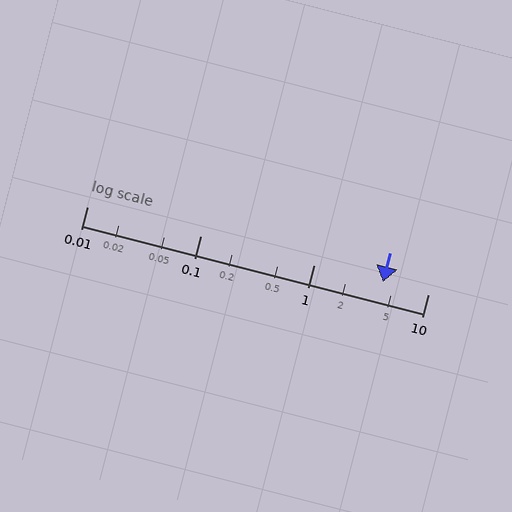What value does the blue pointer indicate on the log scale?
The pointer indicates approximately 4.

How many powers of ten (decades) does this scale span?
The scale spans 3 decades, from 0.01 to 10.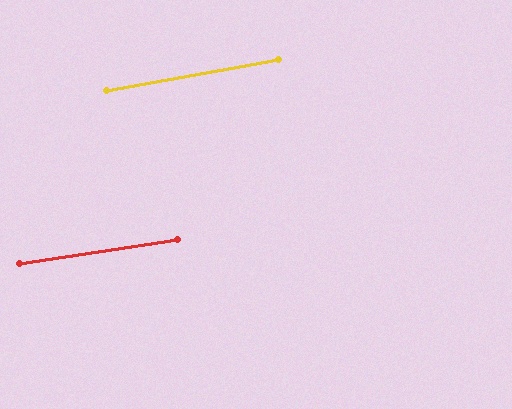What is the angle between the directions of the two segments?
Approximately 2 degrees.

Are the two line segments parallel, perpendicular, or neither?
Parallel — their directions differ by only 1.5°.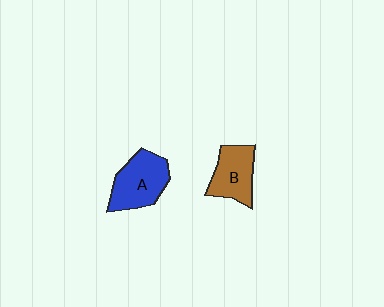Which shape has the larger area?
Shape A (blue).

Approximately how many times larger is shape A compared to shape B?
Approximately 1.2 times.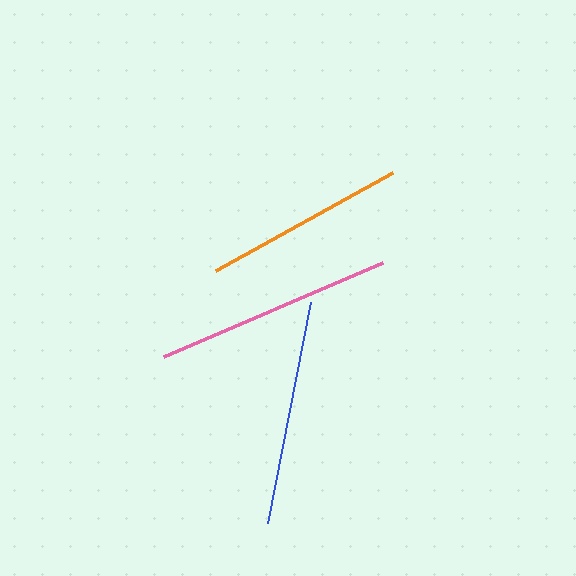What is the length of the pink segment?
The pink segment is approximately 238 pixels long.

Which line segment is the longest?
The pink line is the longest at approximately 238 pixels.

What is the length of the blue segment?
The blue segment is approximately 225 pixels long.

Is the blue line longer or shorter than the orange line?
The blue line is longer than the orange line.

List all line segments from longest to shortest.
From longest to shortest: pink, blue, orange.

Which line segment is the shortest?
The orange line is the shortest at approximately 203 pixels.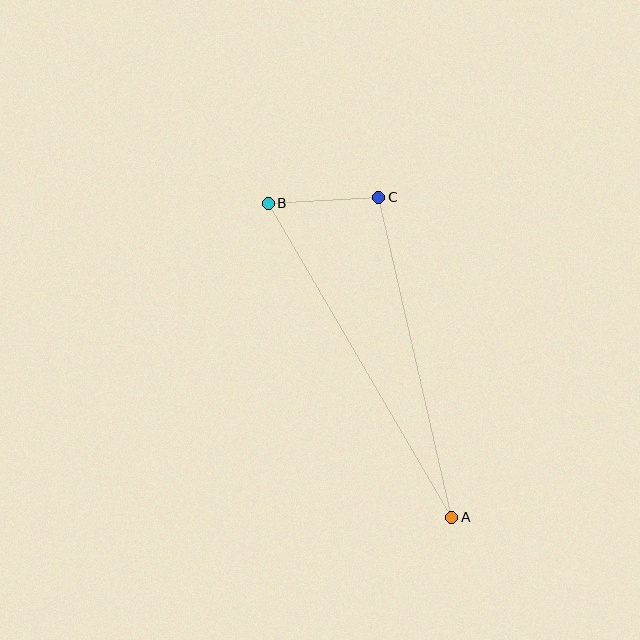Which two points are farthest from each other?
Points A and B are farthest from each other.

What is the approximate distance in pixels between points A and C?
The distance between A and C is approximately 328 pixels.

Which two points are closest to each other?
Points B and C are closest to each other.